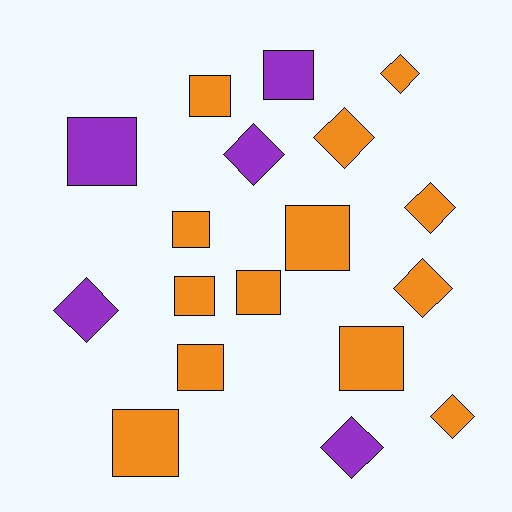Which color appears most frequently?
Orange, with 13 objects.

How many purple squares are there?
There are 2 purple squares.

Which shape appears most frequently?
Square, with 10 objects.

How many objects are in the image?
There are 18 objects.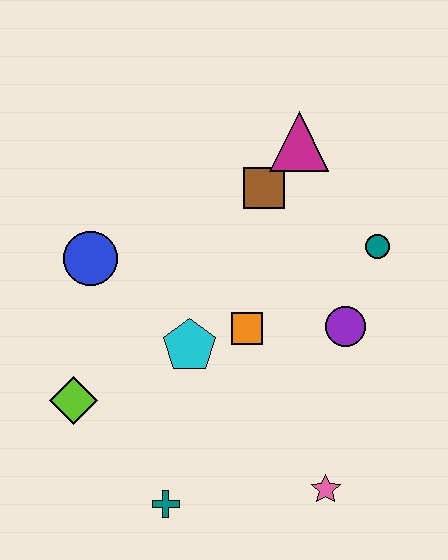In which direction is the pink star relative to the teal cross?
The pink star is to the right of the teal cross.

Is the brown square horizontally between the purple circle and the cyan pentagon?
Yes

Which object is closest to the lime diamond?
The cyan pentagon is closest to the lime diamond.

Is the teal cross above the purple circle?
No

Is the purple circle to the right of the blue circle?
Yes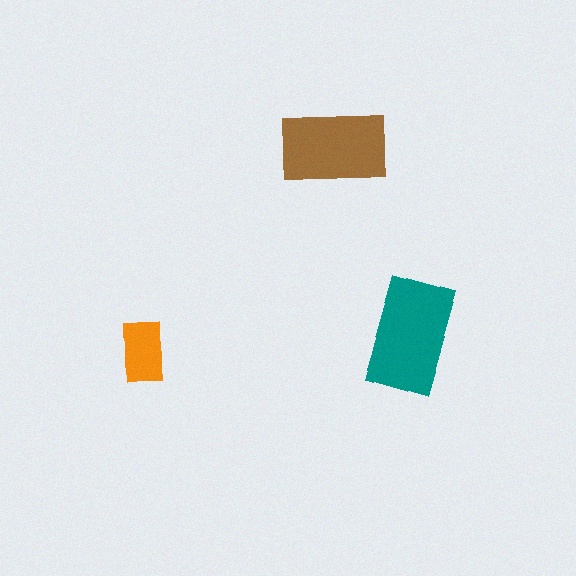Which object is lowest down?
The orange rectangle is bottommost.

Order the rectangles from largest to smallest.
the teal one, the brown one, the orange one.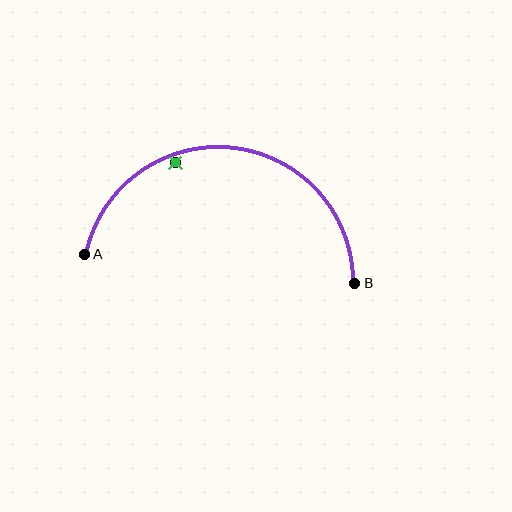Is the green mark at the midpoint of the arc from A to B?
No — the green mark does not lie on the arc at all. It sits slightly inside the curve.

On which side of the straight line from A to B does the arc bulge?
The arc bulges above the straight line connecting A and B.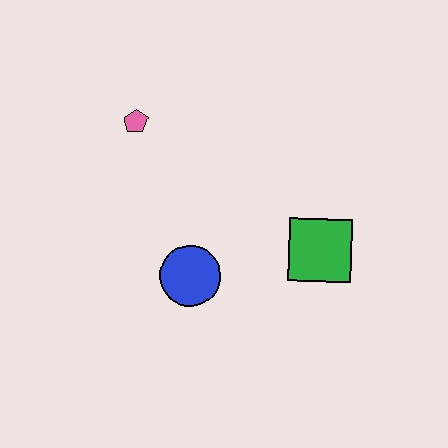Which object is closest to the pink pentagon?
The blue circle is closest to the pink pentagon.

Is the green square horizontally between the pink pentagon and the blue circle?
No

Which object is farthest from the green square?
The pink pentagon is farthest from the green square.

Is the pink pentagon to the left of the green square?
Yes